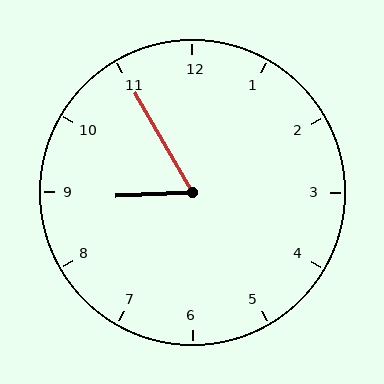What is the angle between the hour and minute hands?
Approximately 62 degrees.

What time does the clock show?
8:55.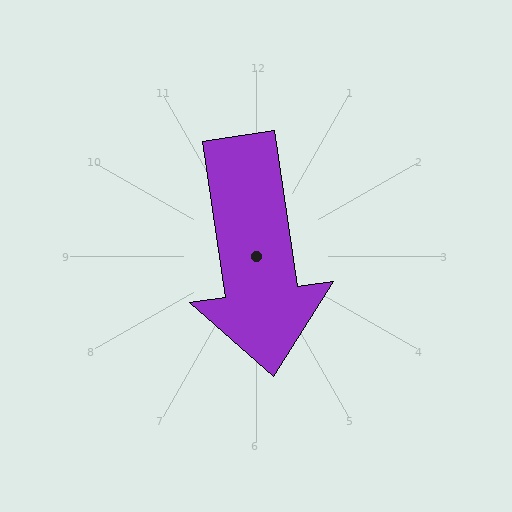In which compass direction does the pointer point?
South.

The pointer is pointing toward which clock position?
Roughly 6 o'clock.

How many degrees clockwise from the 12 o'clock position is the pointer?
Approximately 172 degrees.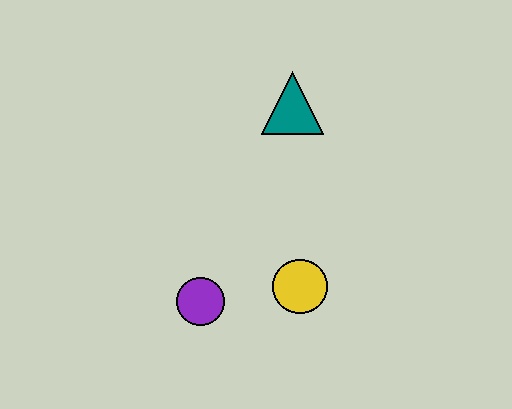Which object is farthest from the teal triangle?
The purple circle is farthest from the teal triangle.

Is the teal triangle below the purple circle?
No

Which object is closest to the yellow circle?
The purple circle is closest to the yellow circle.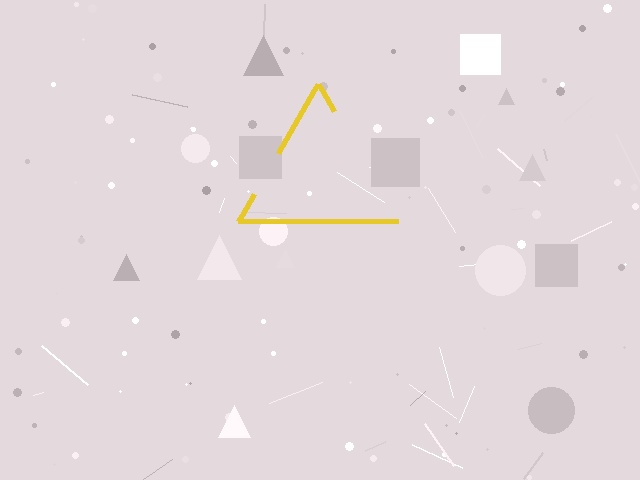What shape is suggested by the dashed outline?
The dashed outline suggests a triangle.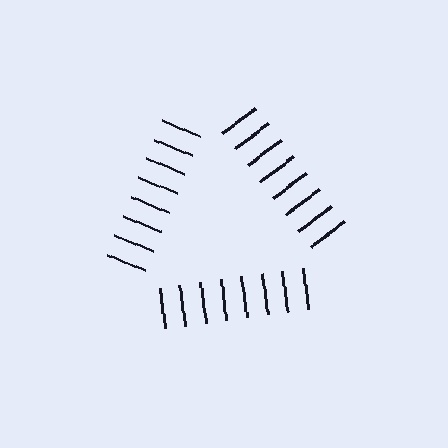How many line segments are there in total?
24 — 8 along each of the 3 edges.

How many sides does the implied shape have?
3 sides — the line-ends trace a triangle.